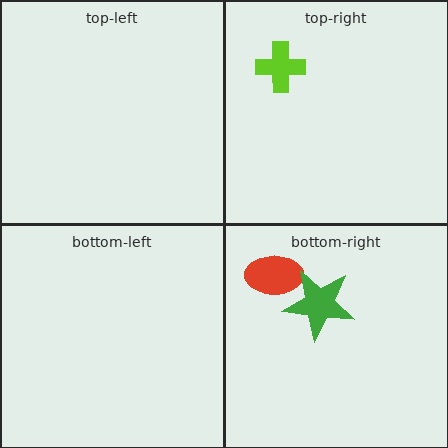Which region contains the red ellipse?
The bottom-right region.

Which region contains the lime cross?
The top-right region.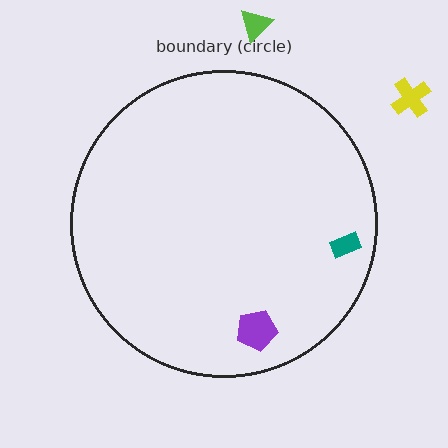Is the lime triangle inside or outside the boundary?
Outside.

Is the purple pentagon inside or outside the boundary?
Inside.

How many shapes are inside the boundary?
2 inside, 2 outside.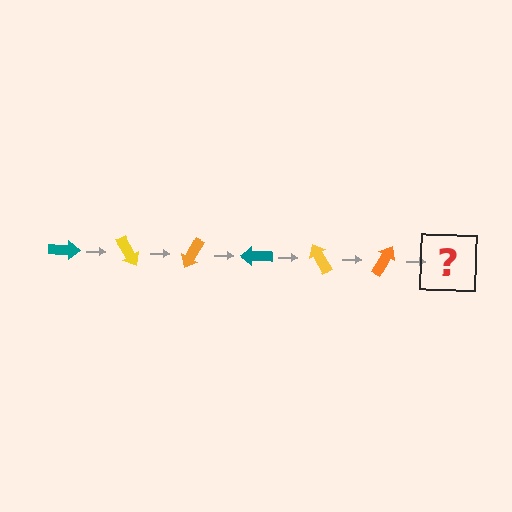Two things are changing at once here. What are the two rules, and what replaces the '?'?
The two rules are that it rotates 60 degrees each step and the color cycles through teal, yellow, and orange. The '?' should be a teal arrow, rotated 360 degrees from the start.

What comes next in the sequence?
The next element should be a teal arrow, rotated 360 degrees from the start.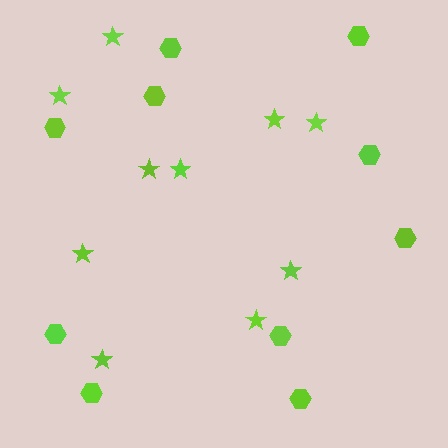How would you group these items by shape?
There are 2 groups: one group of stars (10) and one group of hexagons (10).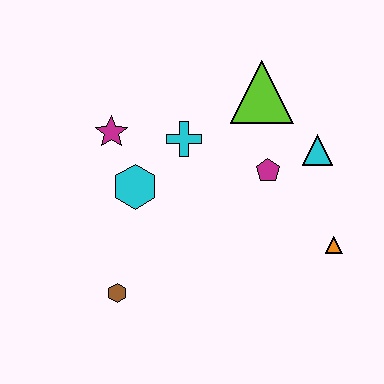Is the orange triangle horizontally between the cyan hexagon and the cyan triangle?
No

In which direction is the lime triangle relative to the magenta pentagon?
The lime triangle is above the magenta pentagon.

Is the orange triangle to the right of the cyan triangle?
Yes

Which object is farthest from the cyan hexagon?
The orange triangle is farthest from the cyan hexagon.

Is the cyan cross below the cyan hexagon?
No